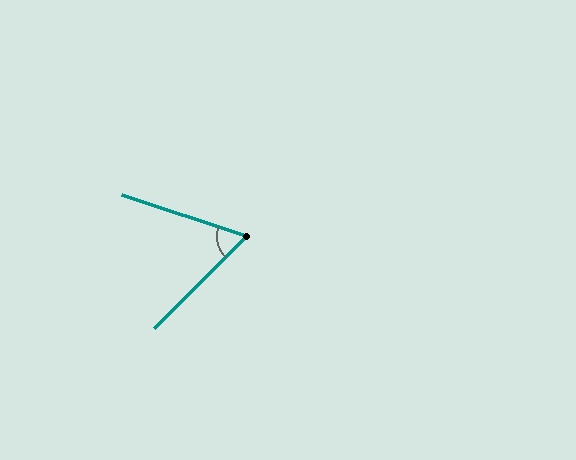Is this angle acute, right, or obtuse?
It is acute.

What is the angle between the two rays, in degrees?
Approximately 63 degrees.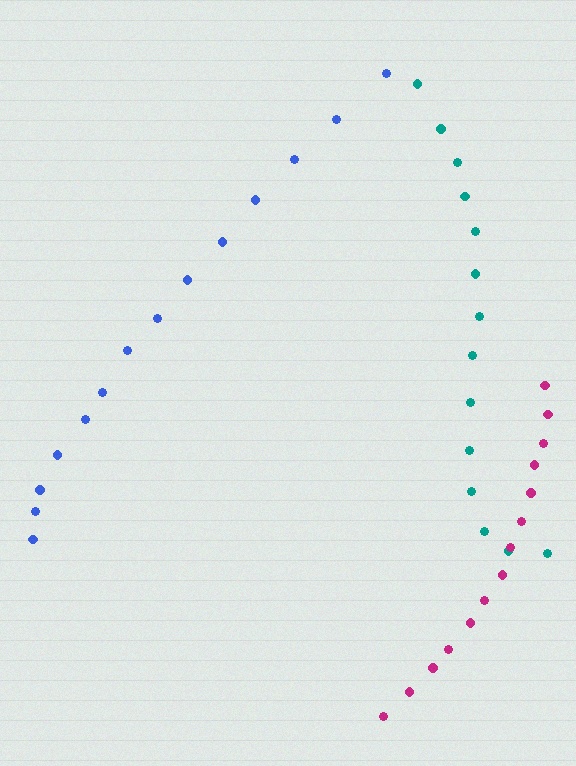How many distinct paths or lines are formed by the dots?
There are 3 distinct paths.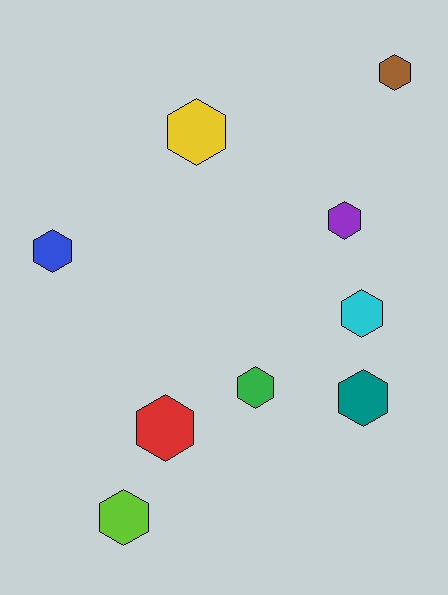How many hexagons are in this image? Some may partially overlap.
There are 9 hexagons.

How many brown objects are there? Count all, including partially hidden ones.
There is 1 brown object.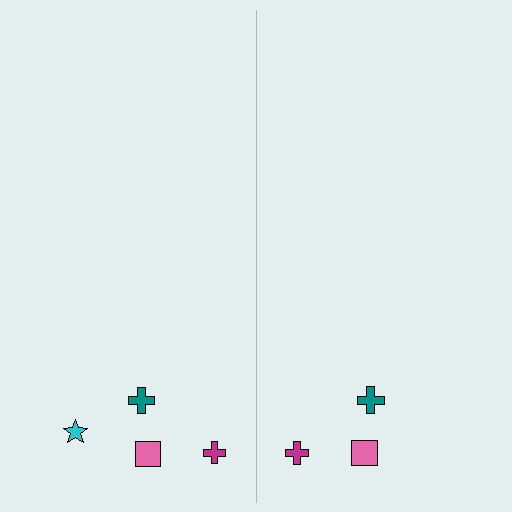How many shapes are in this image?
There are 7 shapes in this image.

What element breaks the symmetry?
A cyan star is missing from the right side.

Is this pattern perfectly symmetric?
No, the pattern is not perfectly symmetric. A cyan star is missing from the right side.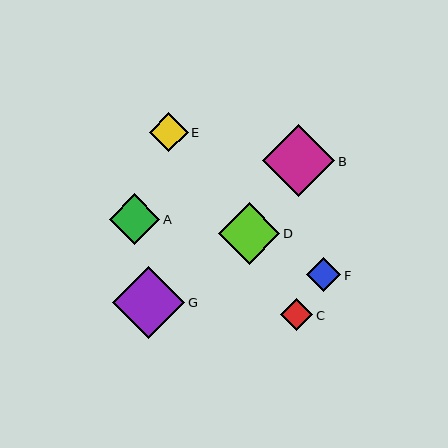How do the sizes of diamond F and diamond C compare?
Diamond F and diamond C are approximately the same size.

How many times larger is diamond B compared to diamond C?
Diamond B is approximately 2.3 times the size of diamond C.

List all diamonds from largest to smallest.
From largest to smallest: G, B, D, A, E, F, C.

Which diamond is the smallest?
Diamond C is the smallest with a size of approximately 32 pixels.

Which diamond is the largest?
Diamond G is the largest with a size of approximately 72 pixels.